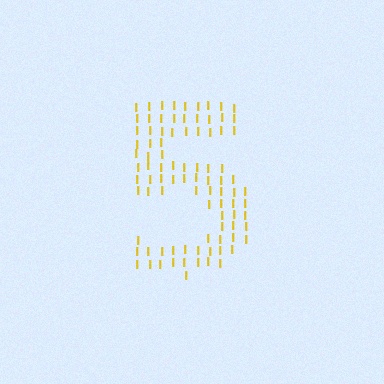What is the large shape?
The large shape is the digit 5.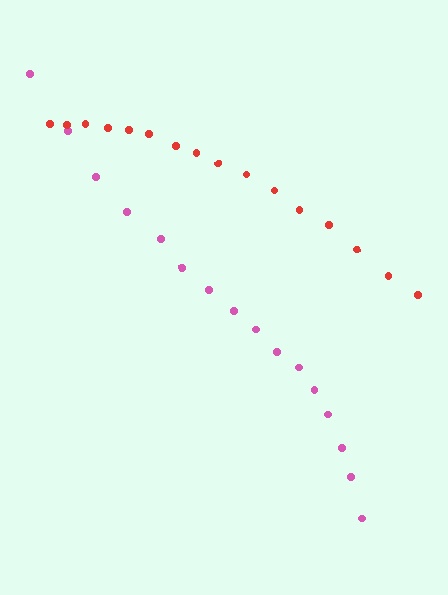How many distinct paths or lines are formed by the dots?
There are 2 distinct paths.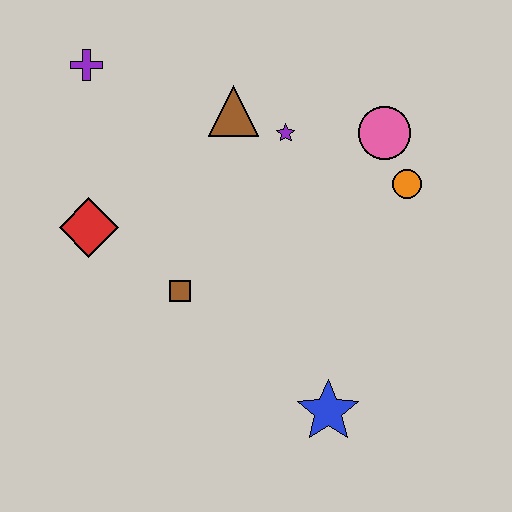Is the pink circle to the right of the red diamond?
Yes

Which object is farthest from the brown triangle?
The blue star is farthest from the brown triangle.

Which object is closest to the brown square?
The red diamond is closest to the brown square.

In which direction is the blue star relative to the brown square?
The blue star is to the right of the brown square.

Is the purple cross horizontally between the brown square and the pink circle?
No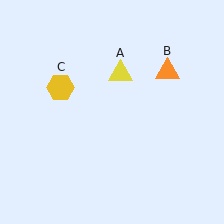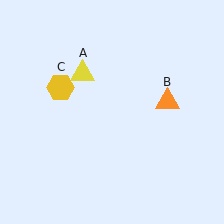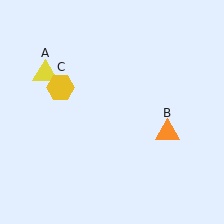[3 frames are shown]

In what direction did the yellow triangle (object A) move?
The yellow triangle (object A) moved left.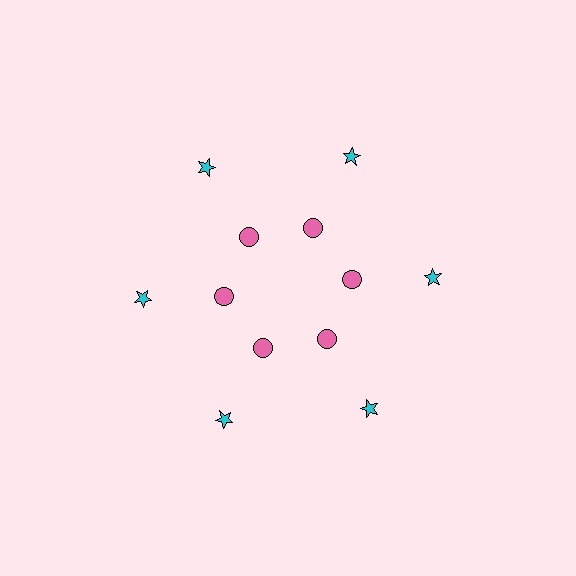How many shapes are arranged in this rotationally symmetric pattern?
There are 12 shapes, arranged in 6 groups of 2.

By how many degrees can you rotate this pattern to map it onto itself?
The pattern maps onto itself every 60 degrees of rotation.